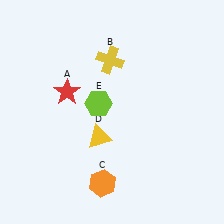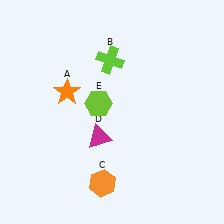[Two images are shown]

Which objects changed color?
A changed from red to orange. B changed from yellow to lime. D changed from yellow to magenta.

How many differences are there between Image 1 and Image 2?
There are 3 differences between the two images.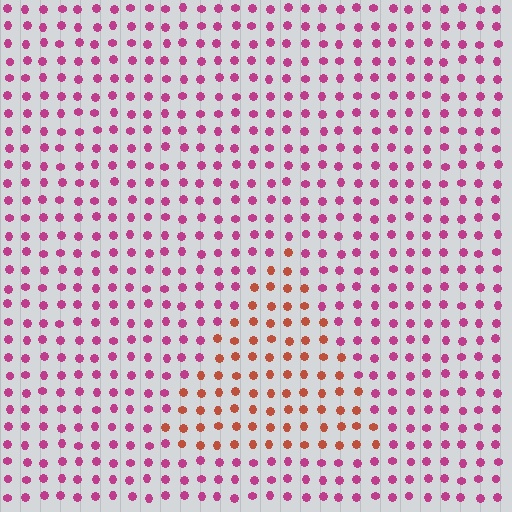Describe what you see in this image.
The image is filled with small magenta elements in a uniform arrangement. A triangle-shaped region is visible where the elements are tinted to a slightly different hue, forming a subtle color boundary.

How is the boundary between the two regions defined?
The boundary is defined purely by a slight shift in hue (about 46 degrees). Spacing, size, and orientation are identical on both sides.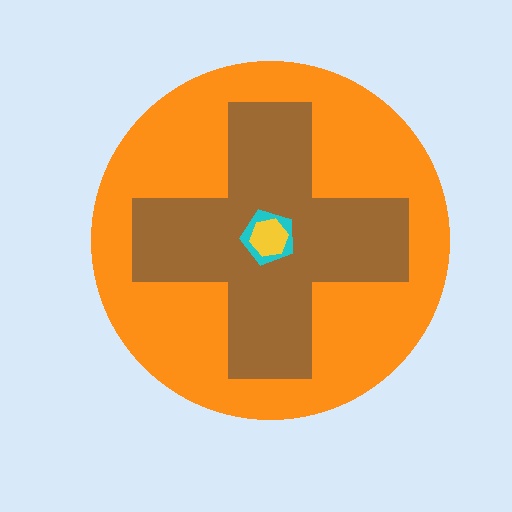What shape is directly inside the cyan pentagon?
The yellow hexagon.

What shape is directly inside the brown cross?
The cyan pentagon.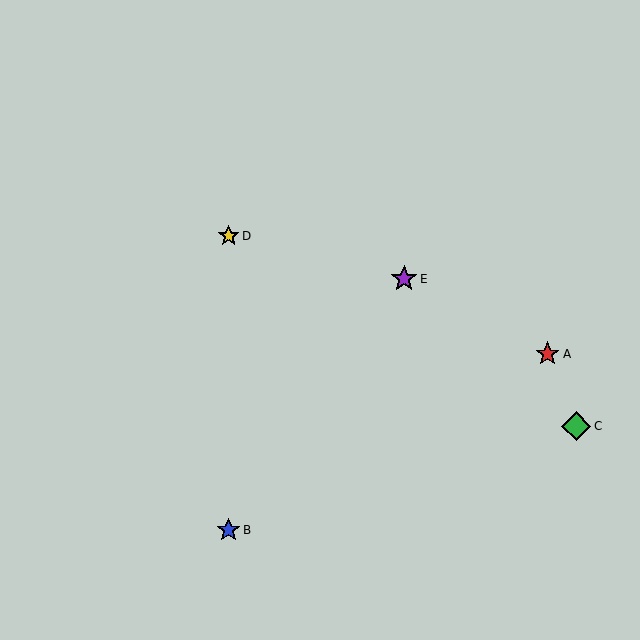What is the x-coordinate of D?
Object D is at x≈229.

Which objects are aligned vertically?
Objects B, D are aligned vertically.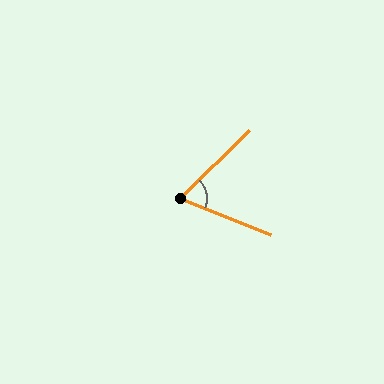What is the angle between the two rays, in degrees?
Approximately 67 degrees.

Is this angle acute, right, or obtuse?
It is acute.